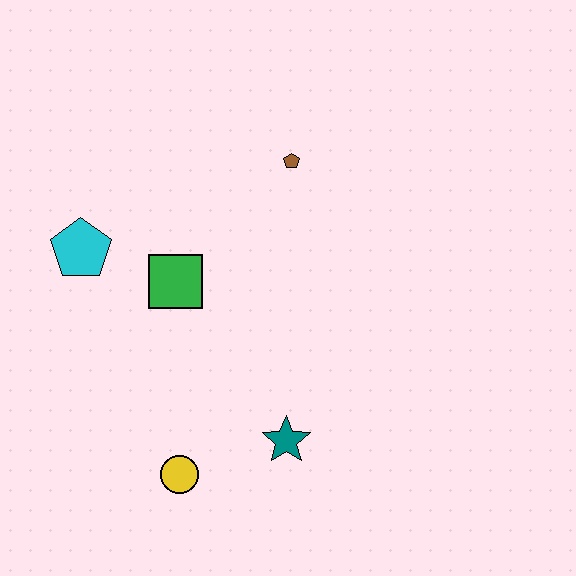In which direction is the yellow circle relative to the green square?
The yellow circle is below the green square.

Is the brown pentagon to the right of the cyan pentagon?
Yes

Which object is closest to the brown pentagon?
The green square is closest to the brown pentagon.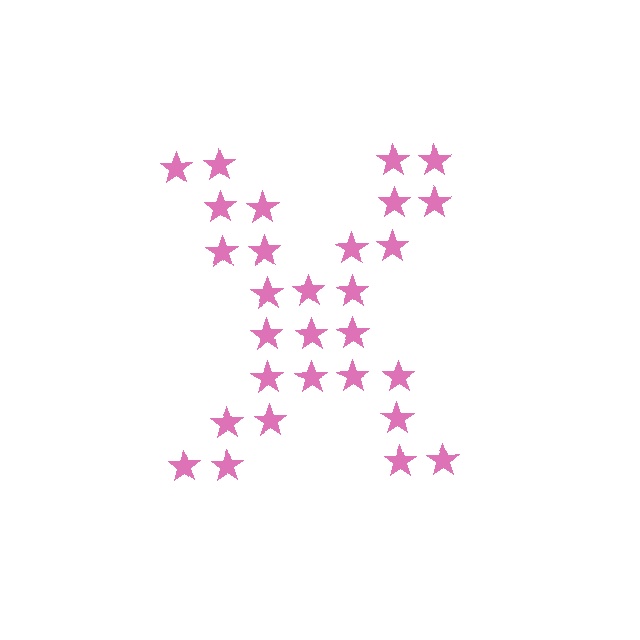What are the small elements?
The small elements are stars.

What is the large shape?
The large shape is the letter X.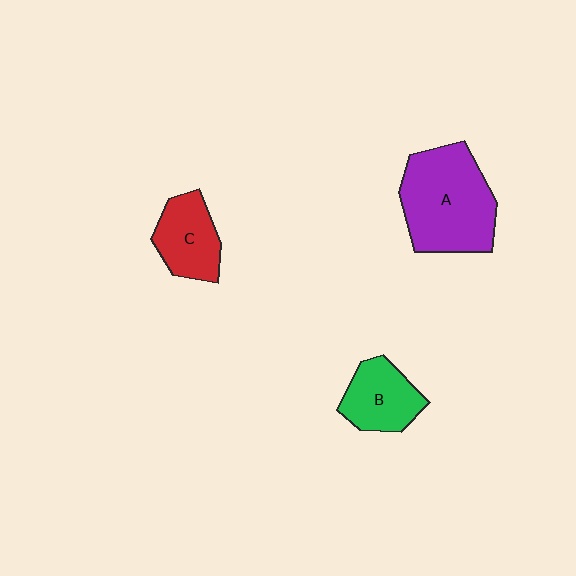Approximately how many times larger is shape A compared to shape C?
Approximately 1.9 times.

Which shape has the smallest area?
Shape C (red).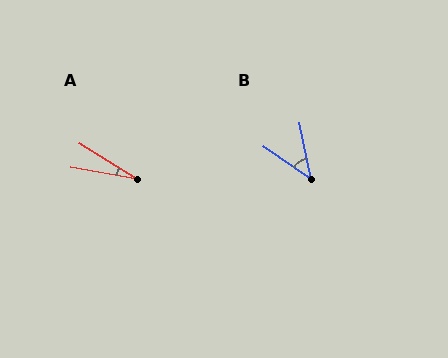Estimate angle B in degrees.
Approximately 44 degrees.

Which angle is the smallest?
A, at approximately 22 degrees.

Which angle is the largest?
B, at approximately 44 degrees.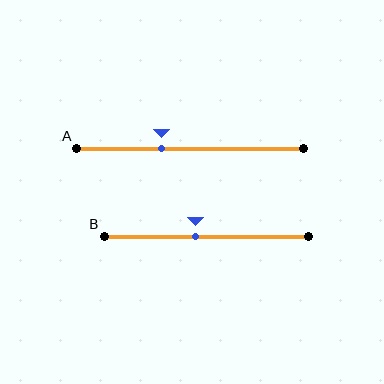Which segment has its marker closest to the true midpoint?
Segment B has its marker closest to the true midpoint.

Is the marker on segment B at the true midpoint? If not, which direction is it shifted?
No, the marker on segment B is shifted to the left by about 5% of the segment length.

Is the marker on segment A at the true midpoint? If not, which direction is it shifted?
No, the marker on segment A is shifted to the left by about 13% of the segment length.